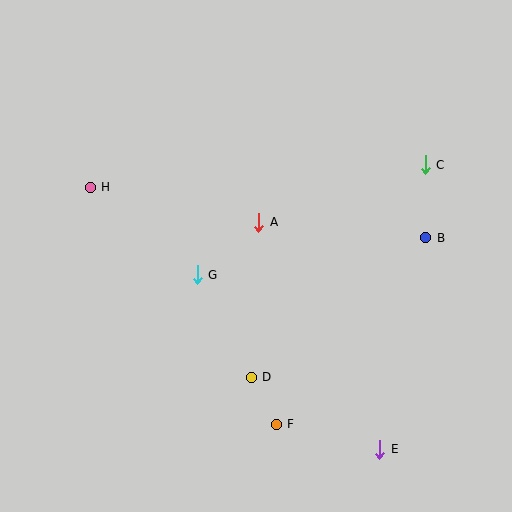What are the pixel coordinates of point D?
Point D is at (251, 377).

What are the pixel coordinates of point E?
Point E is at (380, 449).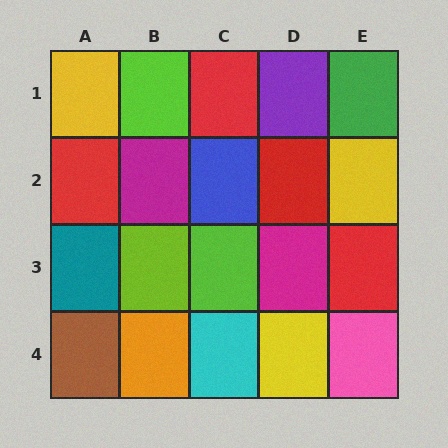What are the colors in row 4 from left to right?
Brown, orange, cyan, yellow, pink.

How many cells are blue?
1 cell is blue.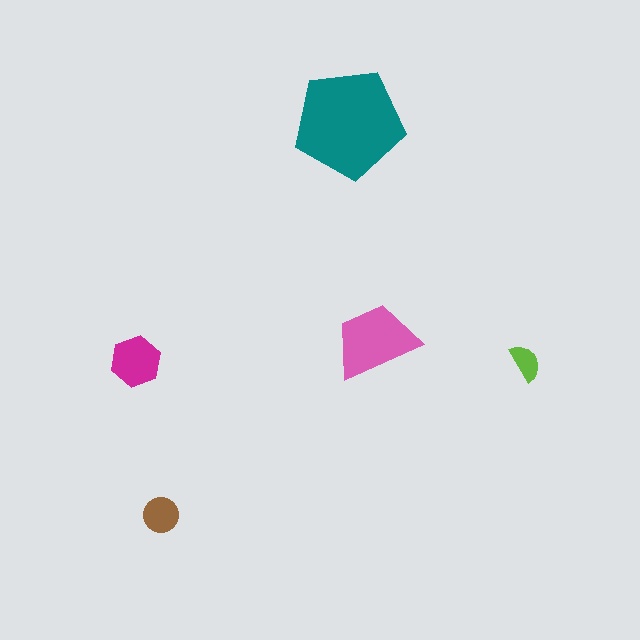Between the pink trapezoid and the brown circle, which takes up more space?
The pink trapezoid.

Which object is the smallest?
The lime semicircle.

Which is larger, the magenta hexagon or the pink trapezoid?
The pink trapezoid.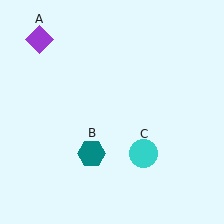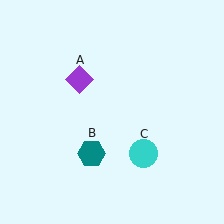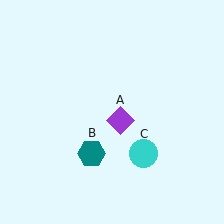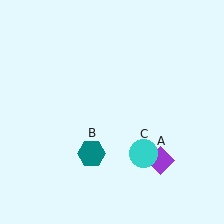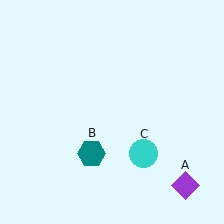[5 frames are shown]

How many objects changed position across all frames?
1 object changed position: purple diamond (object A).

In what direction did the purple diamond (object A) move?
The purple diamond (object A) moved down and to the right.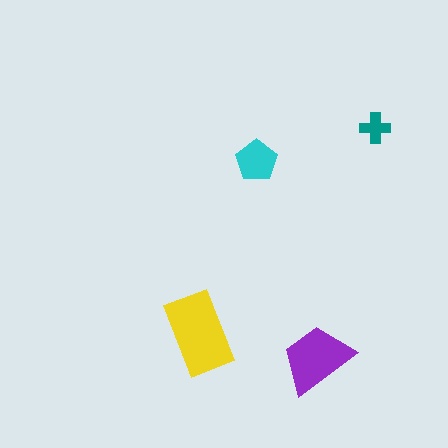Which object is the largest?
The yellow rectangle.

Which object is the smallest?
The teal cross.